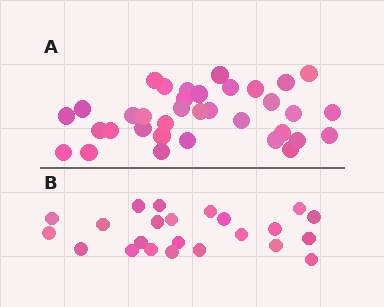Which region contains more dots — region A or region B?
Region A (the top region) has more dots.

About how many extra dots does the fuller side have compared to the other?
Region A has roughly 12 or so more dots than region B.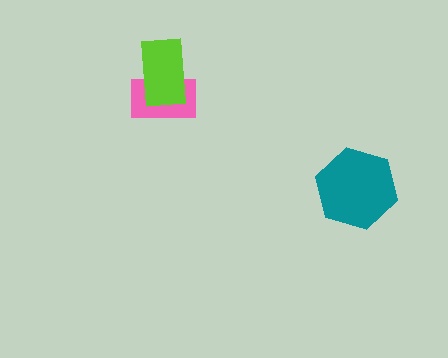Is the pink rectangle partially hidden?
Yes, it is partially covered by another shape.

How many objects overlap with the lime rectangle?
1 object overlaps with the lime rectangle.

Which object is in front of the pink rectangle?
The lime rectangle is in front of the pink rectangle.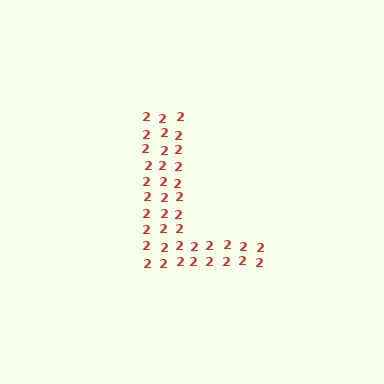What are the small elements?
The small elements are digit 2's.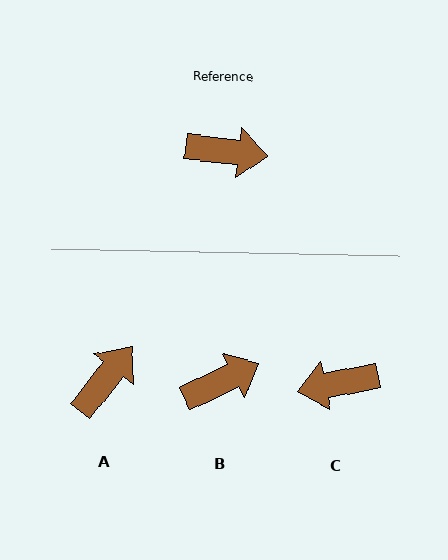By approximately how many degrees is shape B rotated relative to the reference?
Approximately 32 degrees counter-clockwise.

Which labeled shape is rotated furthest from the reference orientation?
C, about 162 degrees away.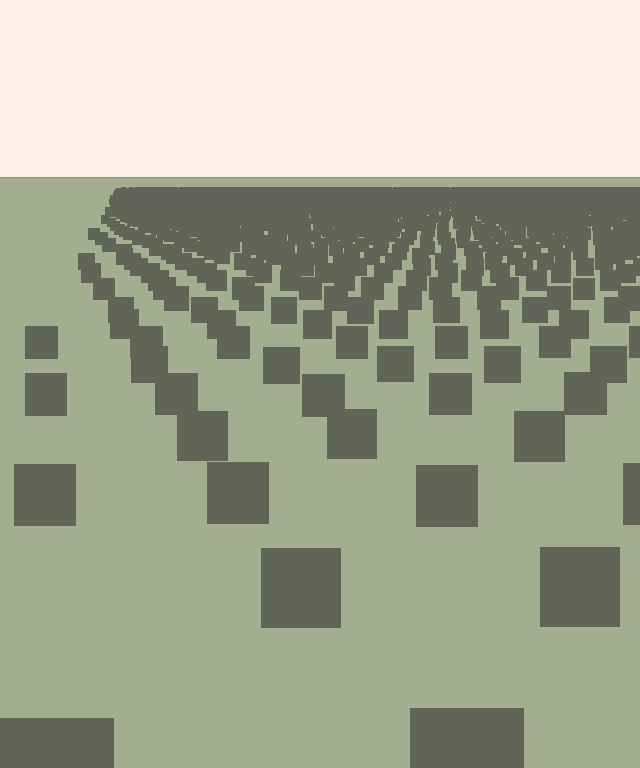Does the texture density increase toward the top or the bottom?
Density increases toward the top.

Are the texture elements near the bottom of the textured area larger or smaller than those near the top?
Larger. Near the bottom, elements are closer to the viewer and appear at a bigger on-screen size.